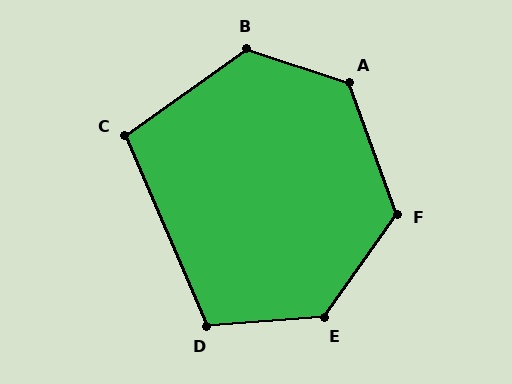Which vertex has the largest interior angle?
E, at approximately 129 degrees.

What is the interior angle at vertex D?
Approximately 109 degrees (obtuse).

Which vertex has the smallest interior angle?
C, at approximately 102 degrees.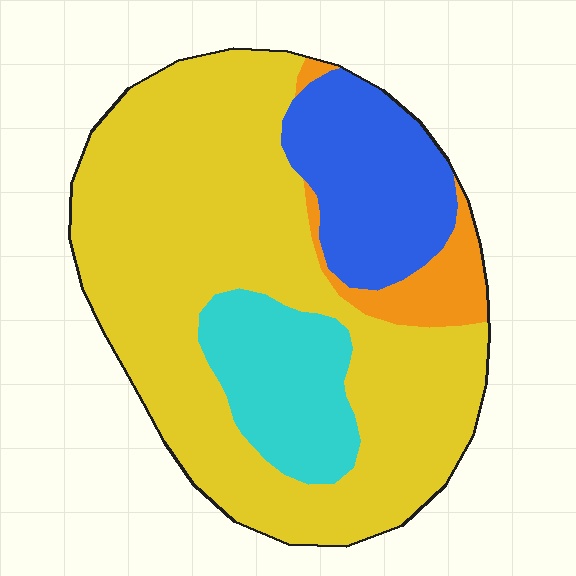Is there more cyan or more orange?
Cyan.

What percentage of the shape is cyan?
Cyan covers around 15% of the shape.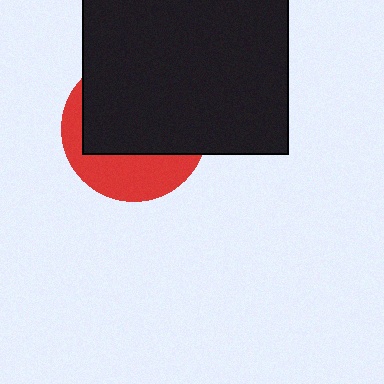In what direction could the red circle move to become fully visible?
The red circle could move down. That would shift it out from behind the black rectangle entirely.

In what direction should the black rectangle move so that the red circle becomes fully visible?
The black rectangle should move up. That is the shortest direction to clear the overlap and leave the red circle fully visible.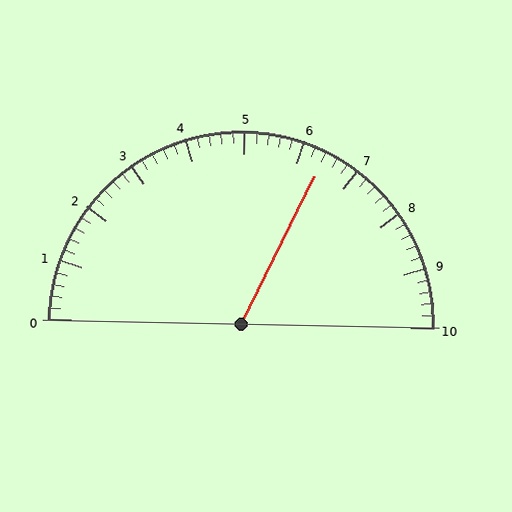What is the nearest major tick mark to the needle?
The nearest major tick mark is 6.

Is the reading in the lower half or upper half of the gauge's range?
The reading is in the upper half of the range (0 to 10).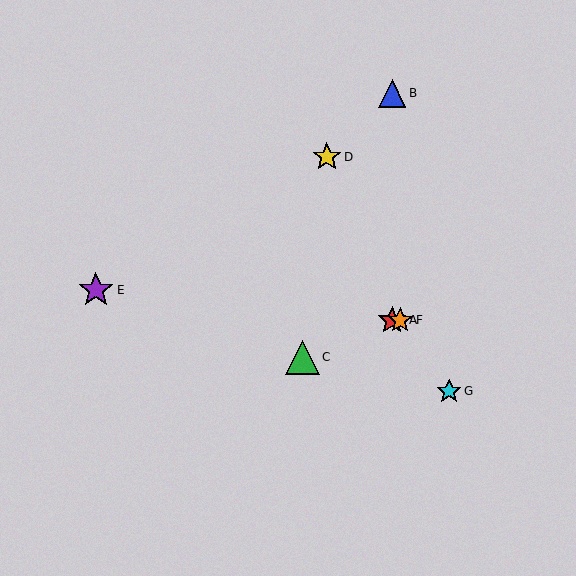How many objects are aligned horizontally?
2 objects (A, F) are aligned horizontally.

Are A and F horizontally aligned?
Yes, both are at y≈320.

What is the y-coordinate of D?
Object D is at y≈157.